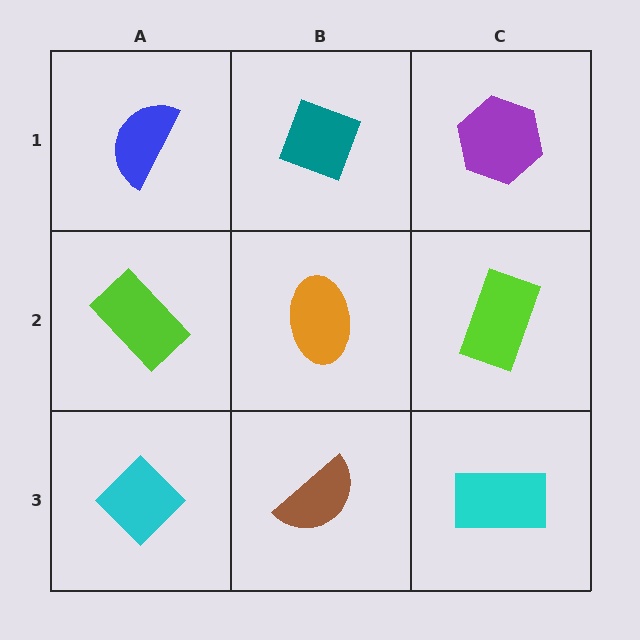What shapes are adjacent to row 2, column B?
A teal diamond (row 1, column B), a brown semicircle (row 3, column B), a lime rectangle (row 2, column A), a lime rectangle (row 2, column C).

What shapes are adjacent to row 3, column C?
A lime rectangle (row 2, column C), a brown semicircle (row 3, column B).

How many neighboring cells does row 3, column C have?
2.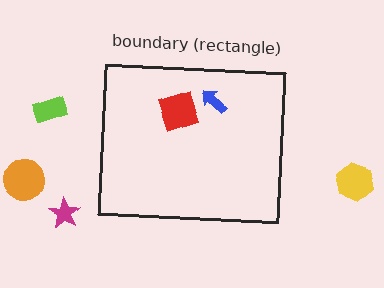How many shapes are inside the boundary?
2 inside, 4 outside.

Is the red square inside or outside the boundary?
Inside.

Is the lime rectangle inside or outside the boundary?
Outside.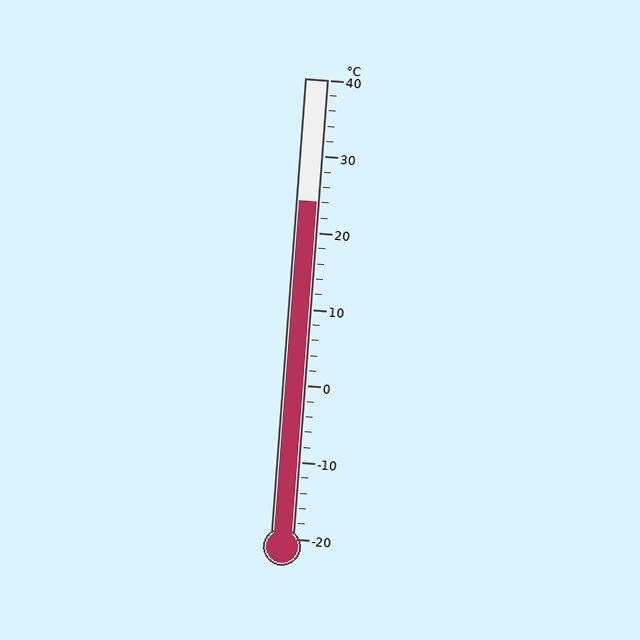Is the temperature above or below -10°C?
The temperature is above -10°C.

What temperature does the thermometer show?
The thermometer shows approximately 24°C.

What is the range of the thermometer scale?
The thermometer scale ranges from -20°C to 40°C.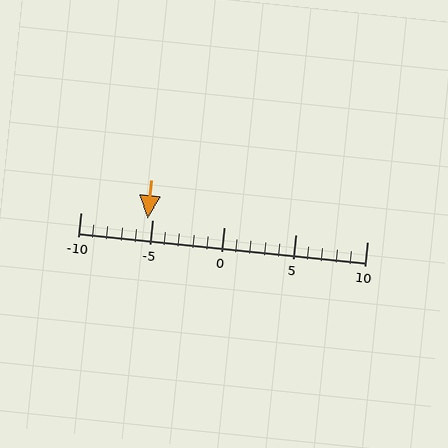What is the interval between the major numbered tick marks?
The major tick marks are spaced 5 units apart.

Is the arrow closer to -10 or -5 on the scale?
The arrow is closer to -5.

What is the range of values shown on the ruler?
The ruler shows values from -10 to 10.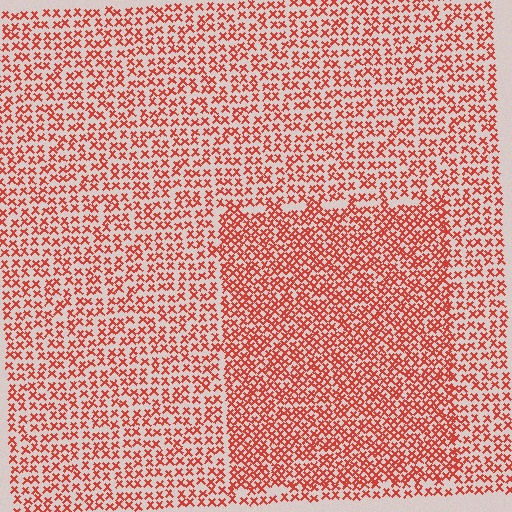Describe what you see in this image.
The image contains small red elements arranged at two different densities. A rectangle-shaped region is visible where the elements are more densely packed than the surrounding area.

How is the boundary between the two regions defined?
The boundary is defined by a change in element density (approximately 1.6x ratio). All elements are the same color, size, and shape.